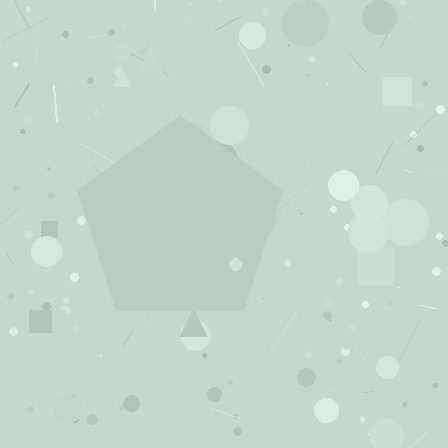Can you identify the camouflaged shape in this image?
The camouflaged shape is a pentagon.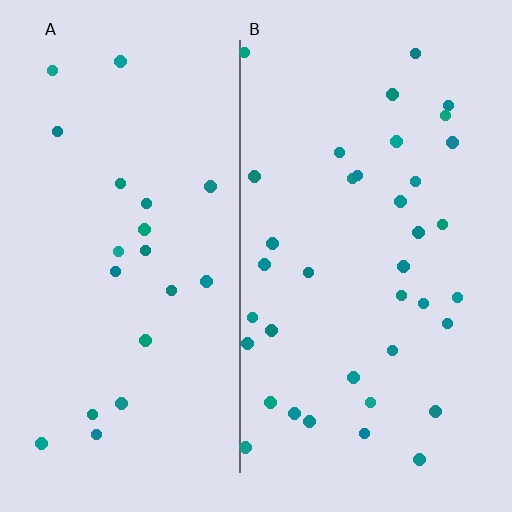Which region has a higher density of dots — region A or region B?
B (the right).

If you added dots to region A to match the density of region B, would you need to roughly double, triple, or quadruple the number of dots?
Approximately double.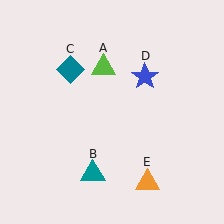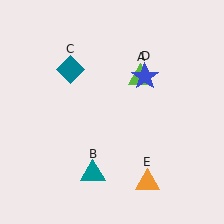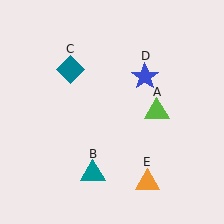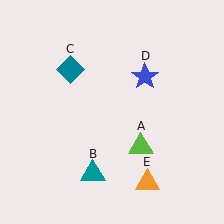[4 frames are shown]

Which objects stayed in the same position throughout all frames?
Teal triangle (object B) and teal diamond (object C) and blue star (object D) and orange triangle (object E) remained stationary.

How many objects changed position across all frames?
1 object changed position: lime triangle (object A).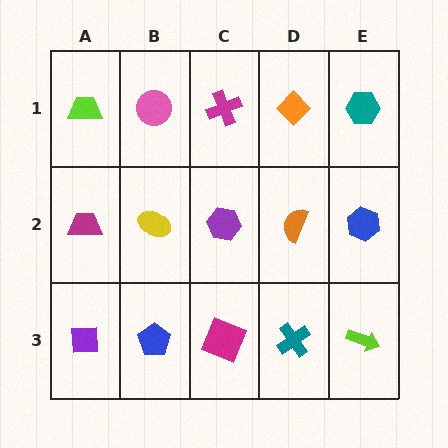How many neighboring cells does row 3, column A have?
2.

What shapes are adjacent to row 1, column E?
A blue hexagon (row 2, column E), an orange diamond (row 1, column D).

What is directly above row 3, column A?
A magenta trapezoid.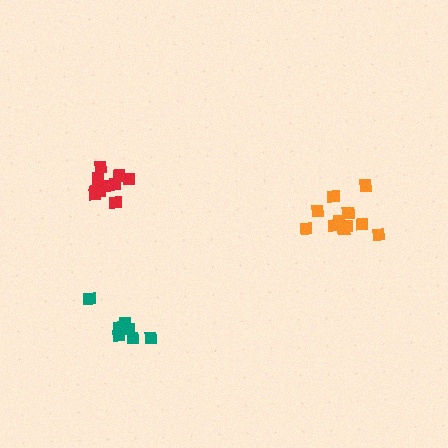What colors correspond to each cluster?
The clusters are colored: red, orange, teal.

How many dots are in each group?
Group 1: 11 dots, Group 2: 11 dots, Group 3: 7 dots (29 total).